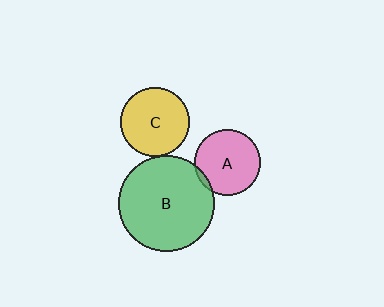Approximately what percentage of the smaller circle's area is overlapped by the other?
Approximately 5%.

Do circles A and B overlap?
Yes.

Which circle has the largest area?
Circle B (green).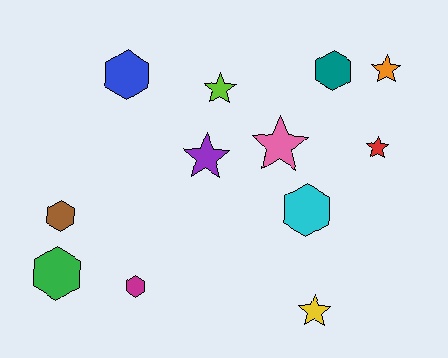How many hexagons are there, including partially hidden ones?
There are 6 hexagons.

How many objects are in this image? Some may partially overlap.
There are 12 objects.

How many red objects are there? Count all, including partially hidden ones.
There is 1 red object.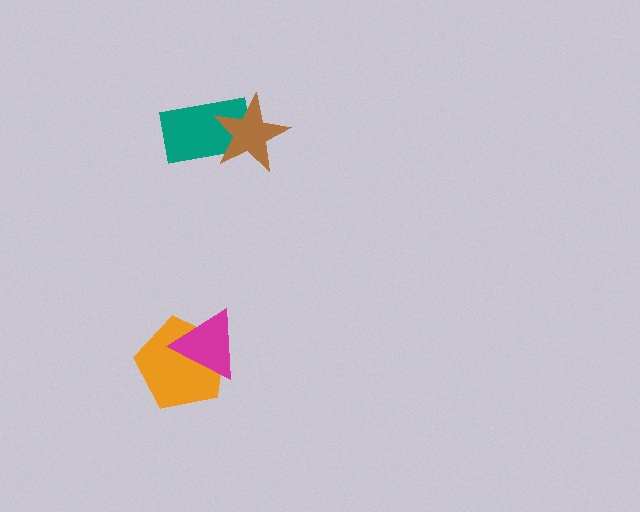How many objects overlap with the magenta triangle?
1 object overlaps with the magenta triangle.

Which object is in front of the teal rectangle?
The brown star is in front of the teal rectangle.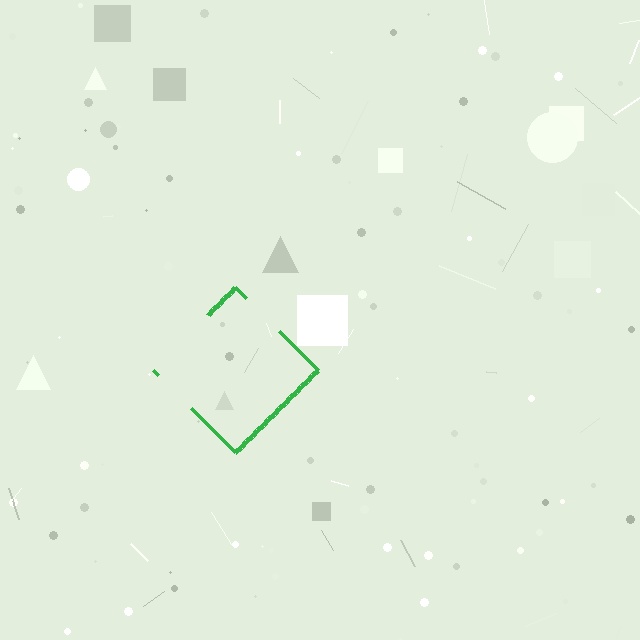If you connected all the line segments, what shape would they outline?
They would outline a diamond.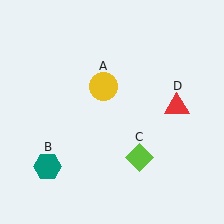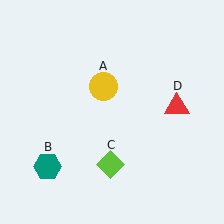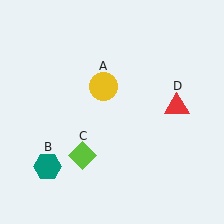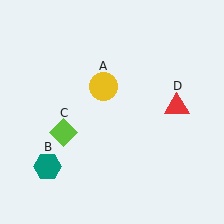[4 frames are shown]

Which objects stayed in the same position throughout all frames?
Yellow circle (object A) and teal hexagon (object B) and red triangle (object D) remained stationary.